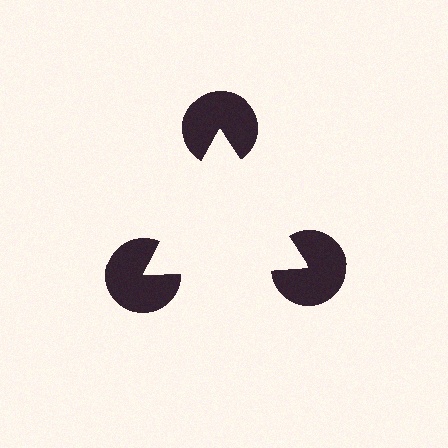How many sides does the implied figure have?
3 sides.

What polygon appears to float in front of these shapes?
An illusory triangle — its edges are inferred from the aligned wedge cuts in the pac-man discs, not physically drawn.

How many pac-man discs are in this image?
There are 3 — one at each vertex of the illusory triangle.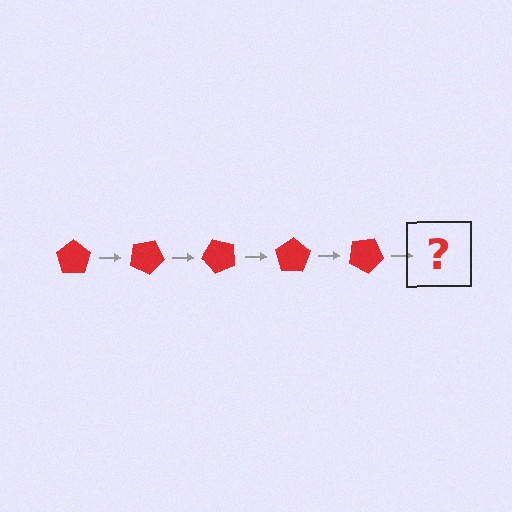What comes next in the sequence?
The next element should be a red pentagon rotated 125 degrees.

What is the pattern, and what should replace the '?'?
The pattern is that the pentagon rotates 25 degrees each step. The '?' should be a red pentagon rotated 125 degrees.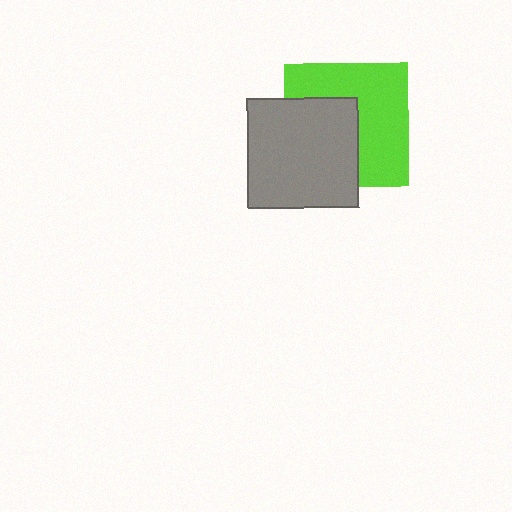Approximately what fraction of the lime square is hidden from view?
Roughly 43% of the lime square is hidden behind the gray square.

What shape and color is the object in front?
The object in front is a gray square.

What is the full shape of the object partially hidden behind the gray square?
The partially hidden object is a lime square.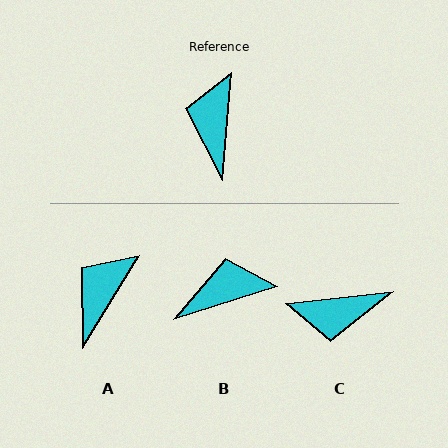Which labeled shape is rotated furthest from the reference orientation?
C, about 101 degrees away.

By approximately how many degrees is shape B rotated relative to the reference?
Approximately 67 degrees clockwise.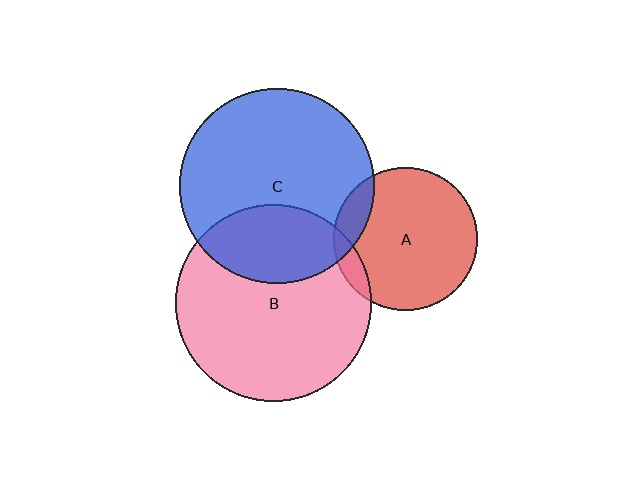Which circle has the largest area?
Circle B (pink).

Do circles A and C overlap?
Yes.